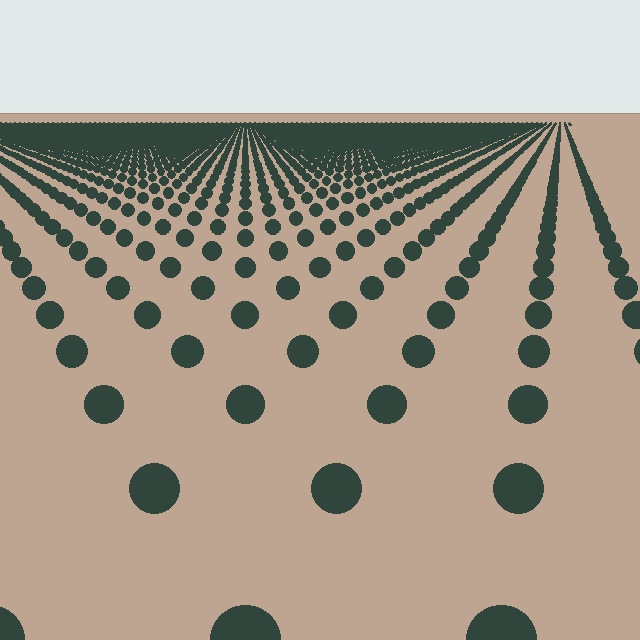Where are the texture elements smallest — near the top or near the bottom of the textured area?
Near the top.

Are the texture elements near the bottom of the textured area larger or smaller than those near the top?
Larger. Near the bottom, elements are closer to the viewer and appear at a bigger on-screen size.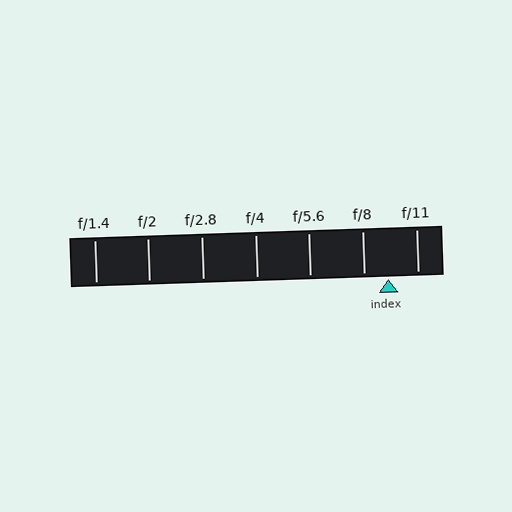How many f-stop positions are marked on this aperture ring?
There are 7 f-stop positions marked.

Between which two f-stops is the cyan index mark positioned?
The index mark is between f/8 and f/11.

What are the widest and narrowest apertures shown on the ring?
The widest aperture shown is f/1.4 and the narrowest is f/11.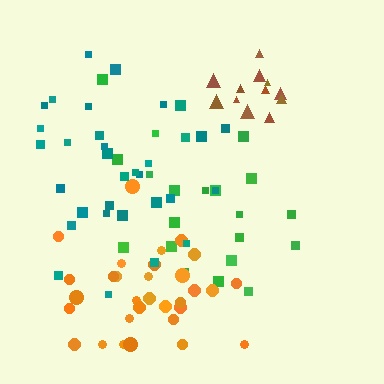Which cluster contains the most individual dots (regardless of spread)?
Teal (33).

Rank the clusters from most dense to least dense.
brown, orange, teal, green.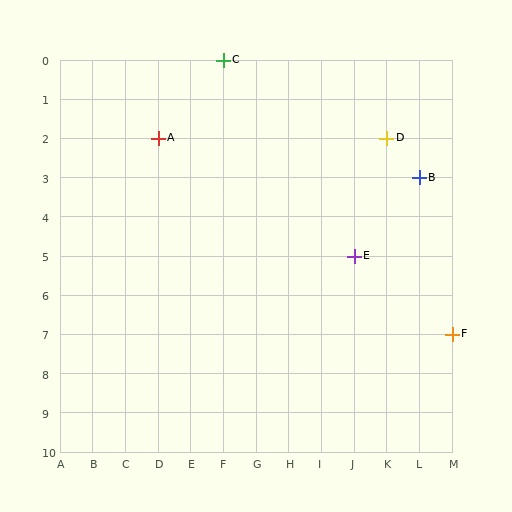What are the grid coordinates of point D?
Point D is at grid coordinates (K, 2).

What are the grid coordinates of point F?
Point F is at grid coordinates (M, 7).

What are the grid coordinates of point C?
Point C is at grid coordinates (F, 0).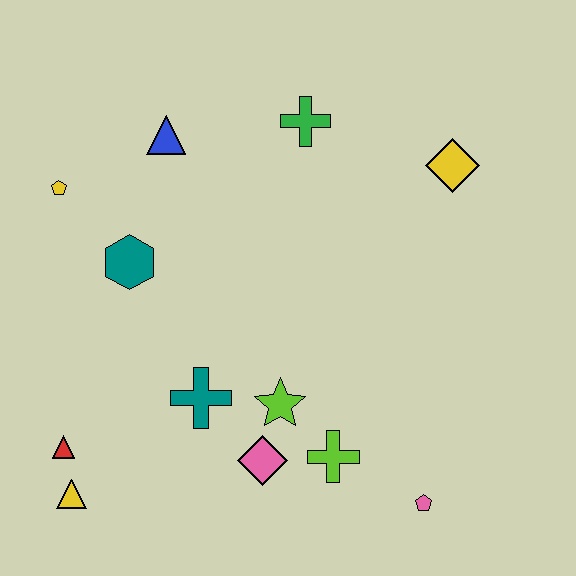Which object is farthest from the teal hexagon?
The pink pentagon is farthest from the teal hexagon.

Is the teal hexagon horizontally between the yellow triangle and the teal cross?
Yes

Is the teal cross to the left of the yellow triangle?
No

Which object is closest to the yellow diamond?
The green cross is closest to the yellow diamond.